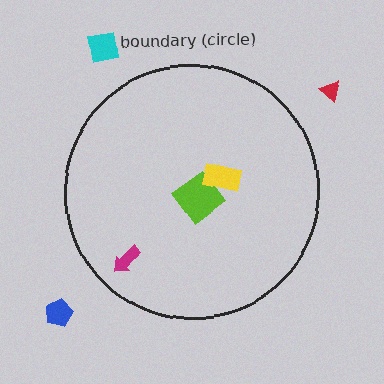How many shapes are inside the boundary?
3 inside, 3 outside.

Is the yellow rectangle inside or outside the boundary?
Inside.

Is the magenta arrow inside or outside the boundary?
Inside.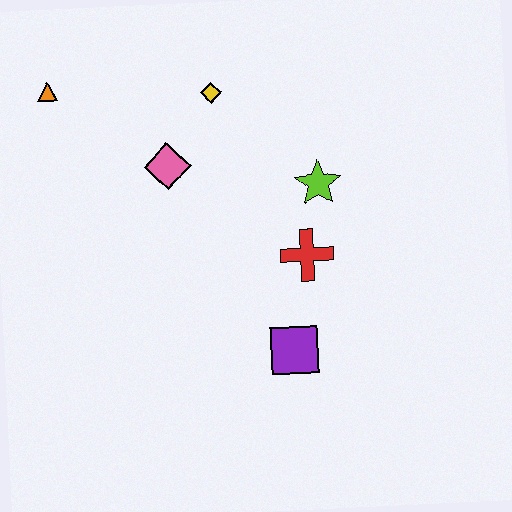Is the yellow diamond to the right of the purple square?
No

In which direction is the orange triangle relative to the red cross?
The orange triangle is to the left of the red cross.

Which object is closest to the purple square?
The red cross is closest to the purple square.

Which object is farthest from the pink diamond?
The purple square is farthest from the pink diamond.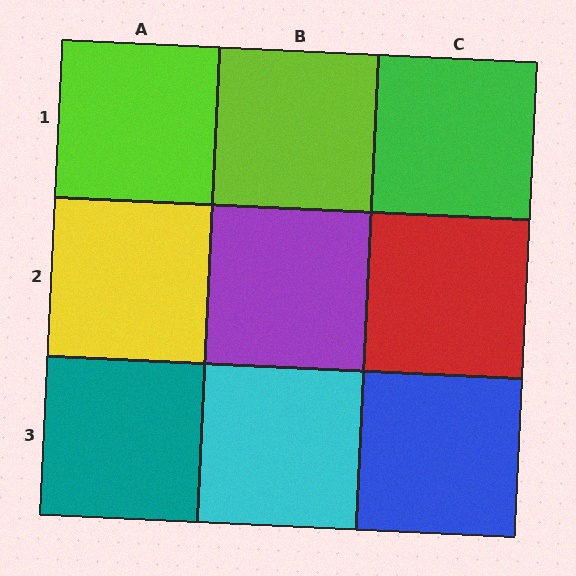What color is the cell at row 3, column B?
Cyan.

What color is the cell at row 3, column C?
Blue.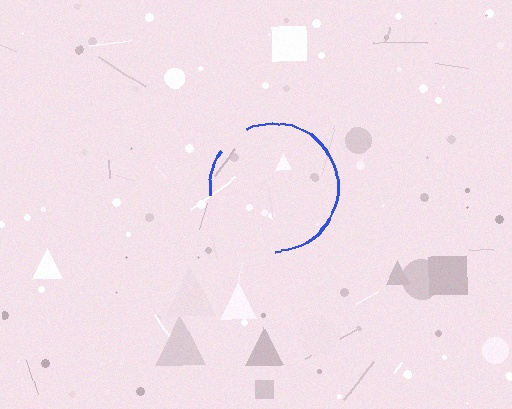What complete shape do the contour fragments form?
The contour fragments form a circle.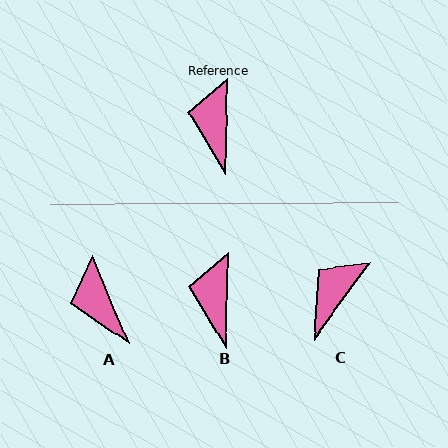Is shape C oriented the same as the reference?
No, it is off by about 35 degrees.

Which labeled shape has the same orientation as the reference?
B.